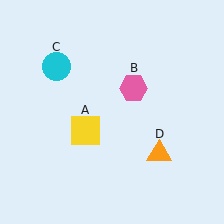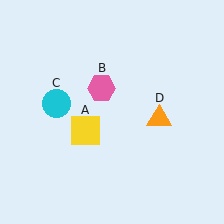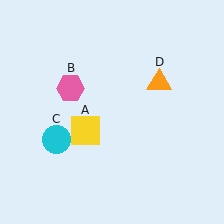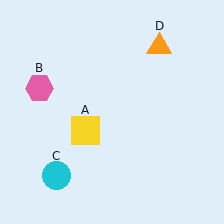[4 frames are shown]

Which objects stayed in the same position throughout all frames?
Yellow square (object A) remained stationary.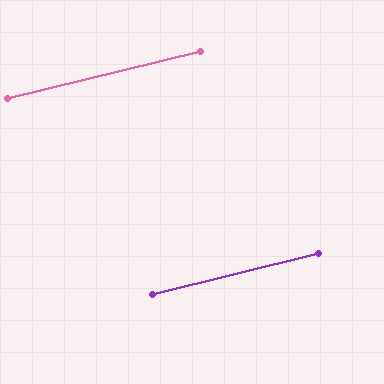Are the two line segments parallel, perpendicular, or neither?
Parallel — their directions differ by only 0.1°.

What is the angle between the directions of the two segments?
Approximately 0 degrees.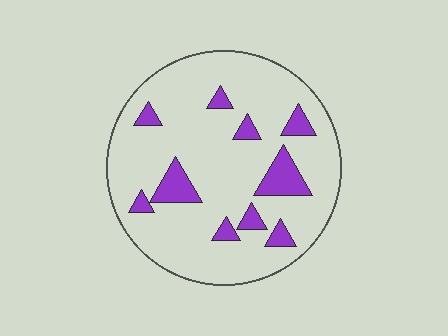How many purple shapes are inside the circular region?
10.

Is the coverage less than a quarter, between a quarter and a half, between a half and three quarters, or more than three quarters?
Less than a quarter.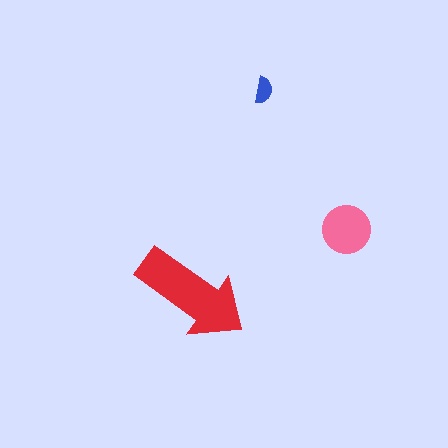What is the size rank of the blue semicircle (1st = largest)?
3rd.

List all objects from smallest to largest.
The blue semicircle, the pink circle, the red arrow.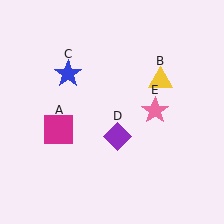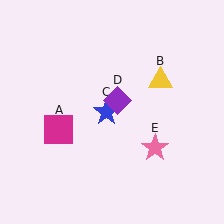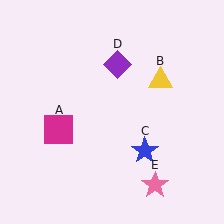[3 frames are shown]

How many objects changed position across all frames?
3 objects changed position: blue star (object C), purple diamond (object D), pink star (object E).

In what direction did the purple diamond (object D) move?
The purple diamond (object D) moved up.